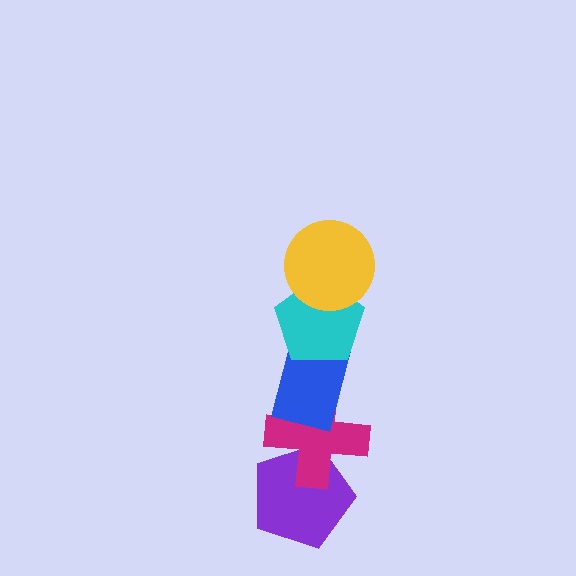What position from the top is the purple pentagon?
The purple pentagon is 5th from the top.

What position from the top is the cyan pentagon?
The cyan pentagon is 2nd from the top.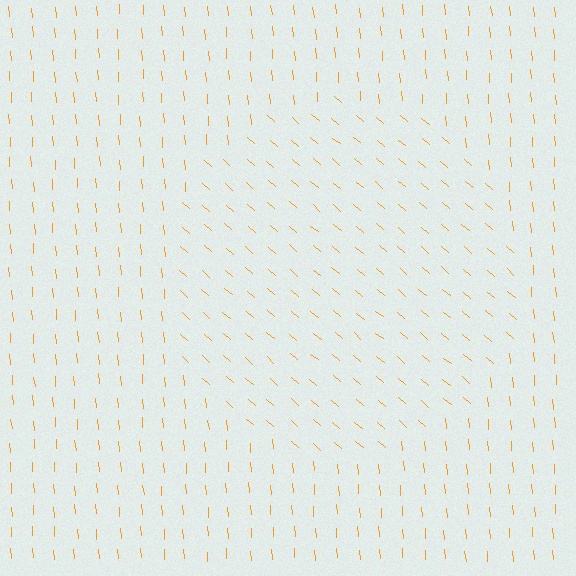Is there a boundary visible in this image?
Yes, there is a texture boundary formed by a change in line orientation.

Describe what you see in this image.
The image is filled with small orange line segments. A circle region in the image has lines oriented differently from the surrounding lines, creating a visible texture boundary.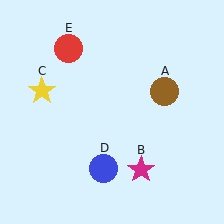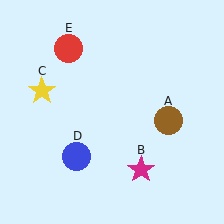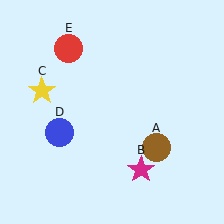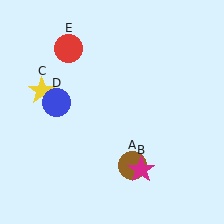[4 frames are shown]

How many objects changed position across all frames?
2 objects changed position: brown circle (object A), blue circle (object D).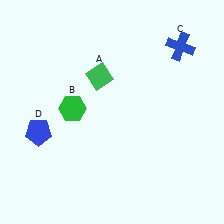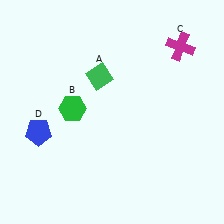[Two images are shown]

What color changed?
The cross (C) changed from blue in Image 1 to magenta in Image 2.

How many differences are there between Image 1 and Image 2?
There is 1 difference between the two images.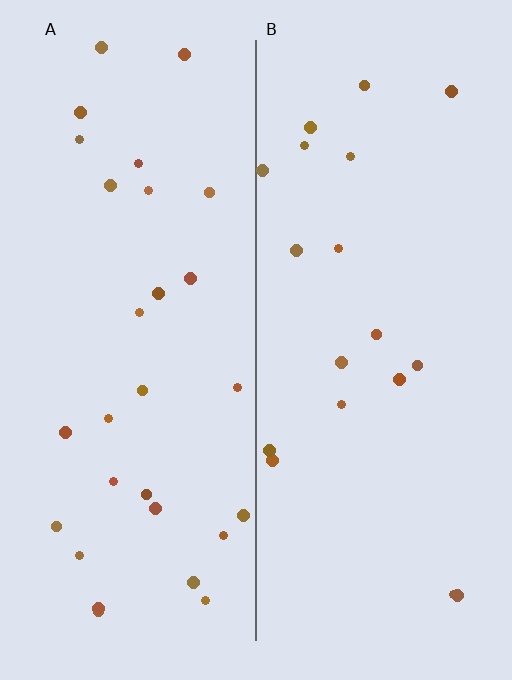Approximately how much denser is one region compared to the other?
Approximately 1.5× — region A over region B.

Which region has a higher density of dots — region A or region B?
A (the left).